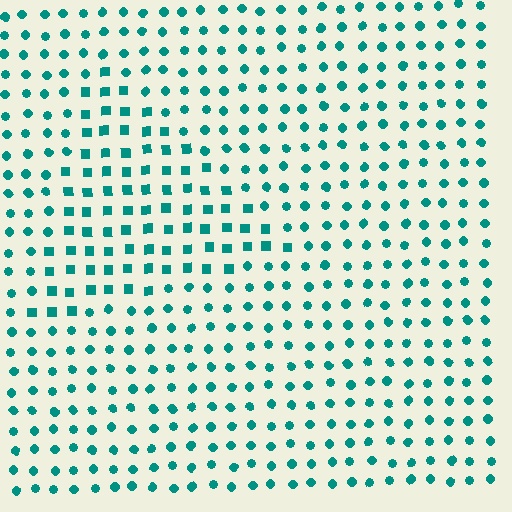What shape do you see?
I see a triangle.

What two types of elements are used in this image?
The image uses squares inside the triangle region and circles outside it.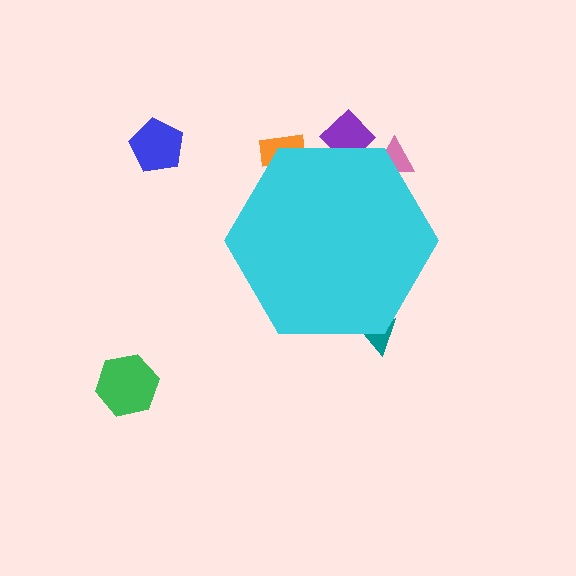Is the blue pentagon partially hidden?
No, the blue pentagon is fully visible.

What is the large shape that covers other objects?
A cyan hexagon.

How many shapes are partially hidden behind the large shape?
4 shapes are partially hidden.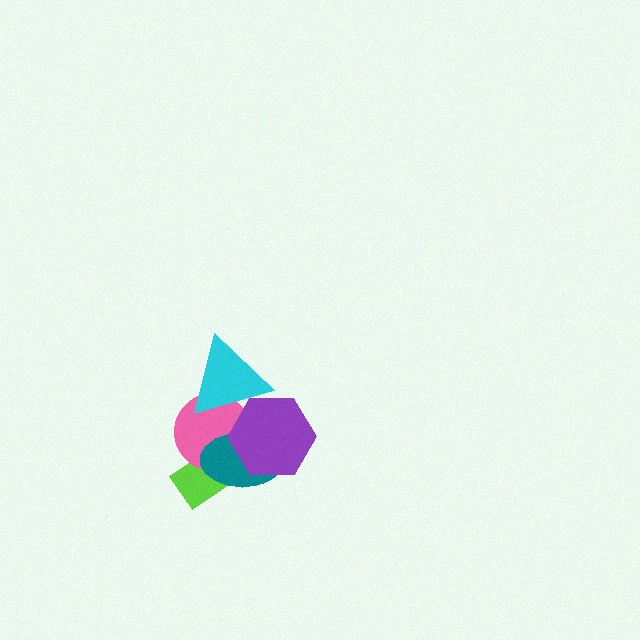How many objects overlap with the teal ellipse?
3 objects overlap with the teal ellipse.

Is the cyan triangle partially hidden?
Yes, it is partially covered by another shape.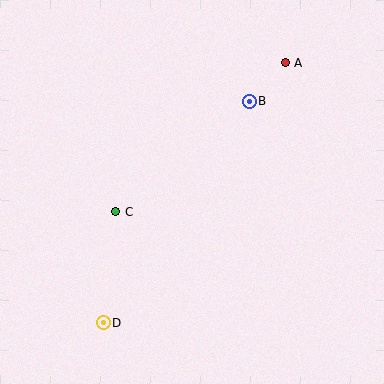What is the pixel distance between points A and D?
The distance between A and D is 318 pixels.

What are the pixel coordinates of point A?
Point A is at (286, 63).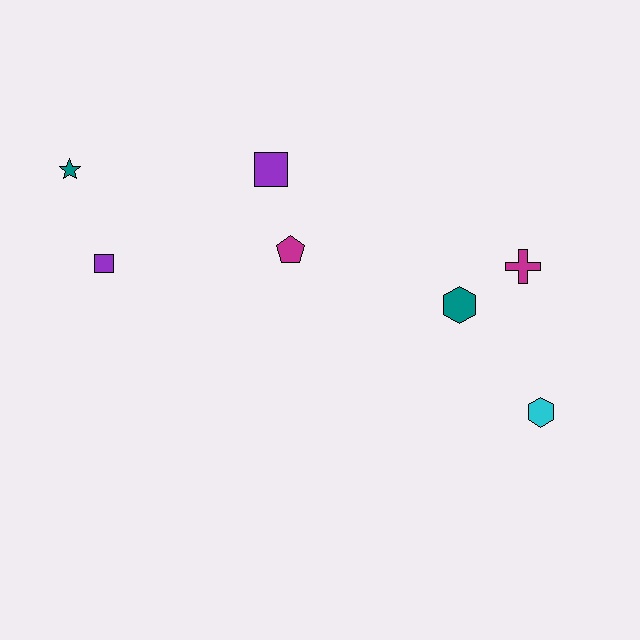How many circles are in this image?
There are no circles.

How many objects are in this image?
There are 7 objects.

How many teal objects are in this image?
There are 2 teal objects.